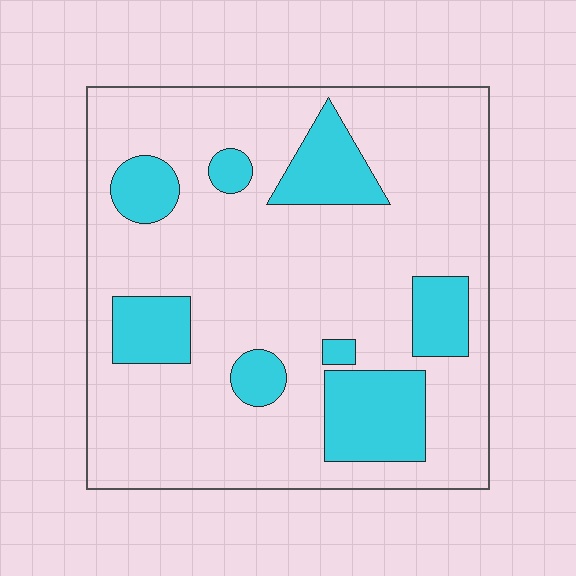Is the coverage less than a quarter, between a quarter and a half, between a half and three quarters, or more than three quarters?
Less than a quarter.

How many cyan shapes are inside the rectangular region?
8.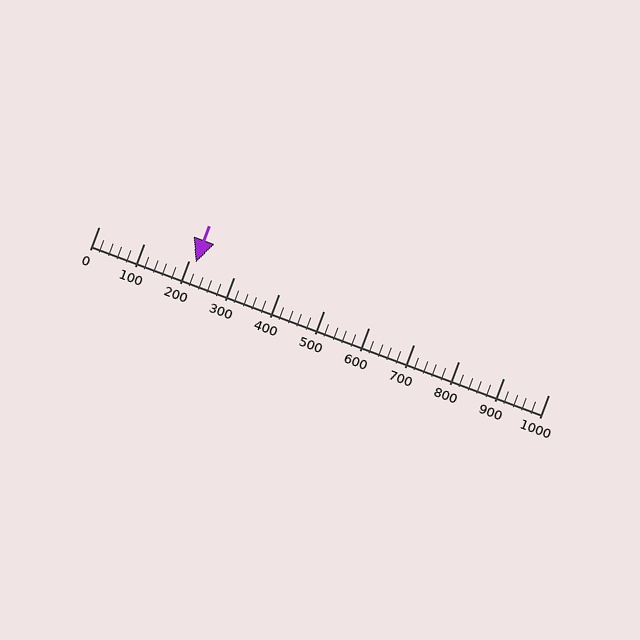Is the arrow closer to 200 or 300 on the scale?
The arrow is closer to 200.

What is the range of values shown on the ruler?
The ruler shows values from 0 to 1000.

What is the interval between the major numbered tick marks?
The major tick marks are spaced 100 units apart.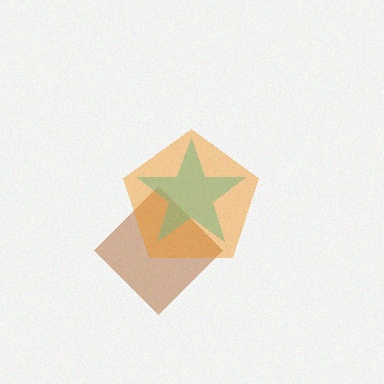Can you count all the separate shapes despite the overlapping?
Yes, there are 3 separate shapes.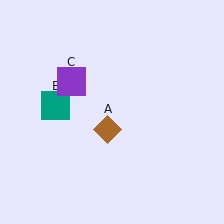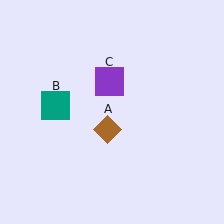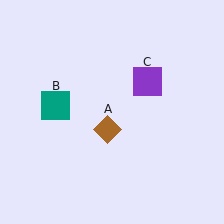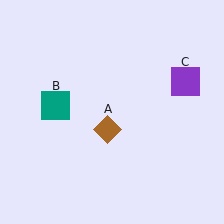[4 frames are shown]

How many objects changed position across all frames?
1 object changed position: purple square (object C).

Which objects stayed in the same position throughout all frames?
Brown diamond (object A) and teal square (object B) remained stationary.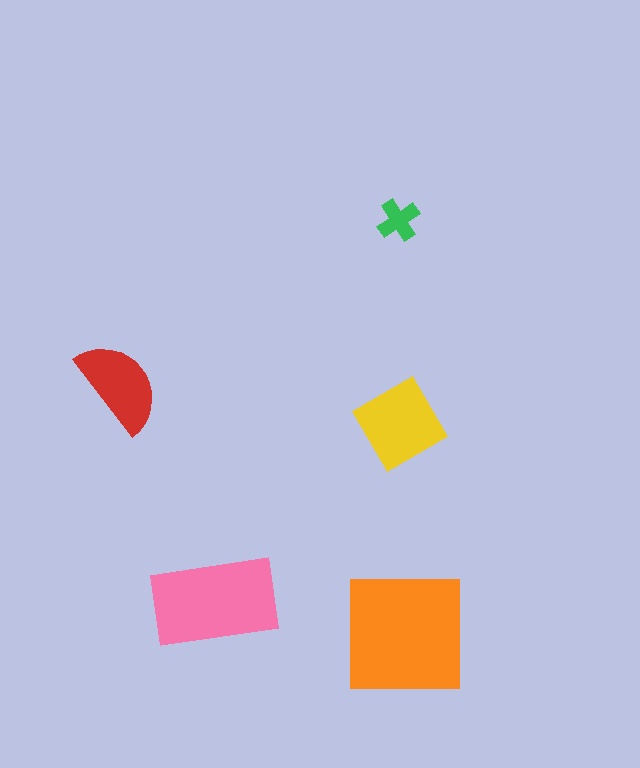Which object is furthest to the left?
The red semicircle is leftmost.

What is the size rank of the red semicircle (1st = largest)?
4th.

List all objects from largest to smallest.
The orange square, the pink rectangle, the yellow diamond, the red semicircle, the green cross.